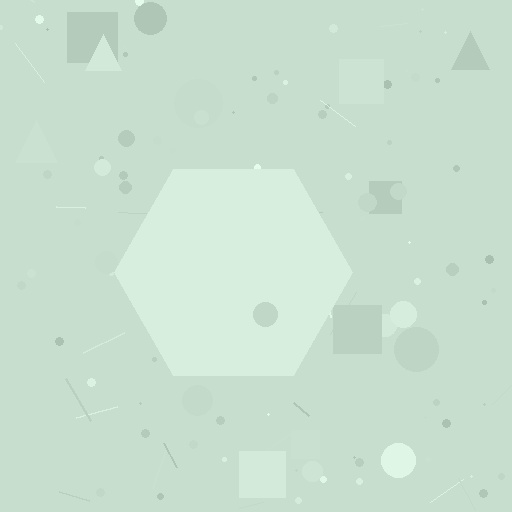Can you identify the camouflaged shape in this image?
The camouflaged shape is a hexagon.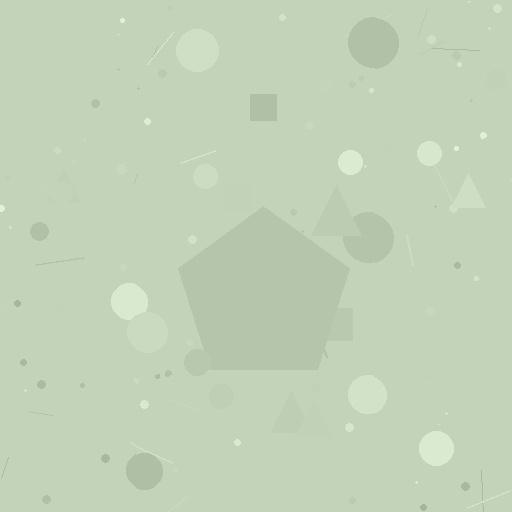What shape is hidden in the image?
A pentagon is hidden in the image.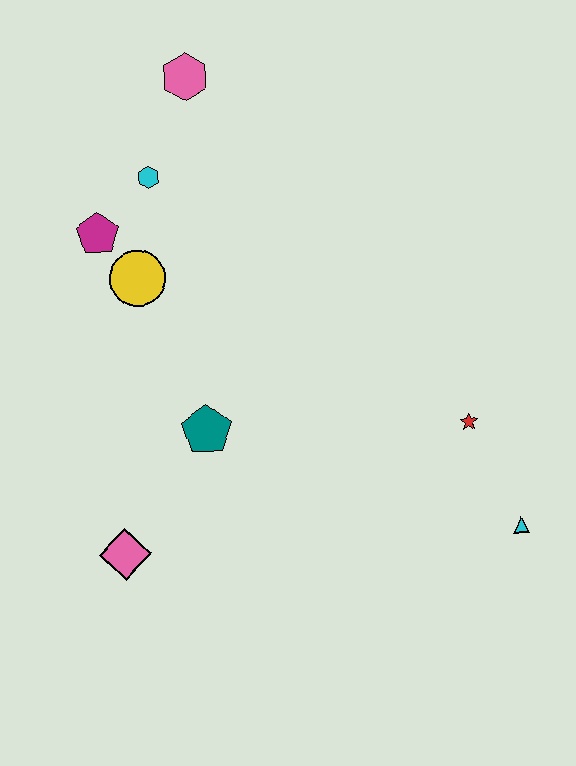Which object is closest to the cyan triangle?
The red star is closest to the cyan triangle.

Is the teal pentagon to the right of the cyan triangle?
No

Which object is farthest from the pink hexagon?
The cyan triangle is farthest from the pink hexagon.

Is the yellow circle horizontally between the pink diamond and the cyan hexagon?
Yes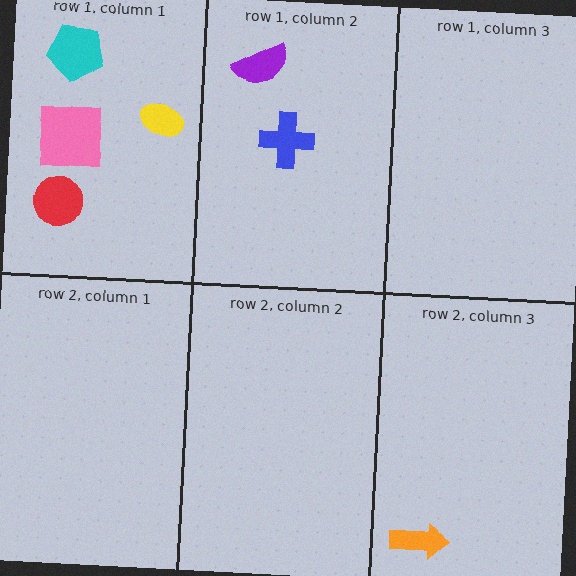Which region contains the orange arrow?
The row 2, column 3 region.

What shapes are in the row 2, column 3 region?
The orange arrow.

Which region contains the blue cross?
The row 1, column 2 region.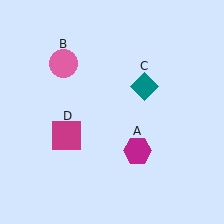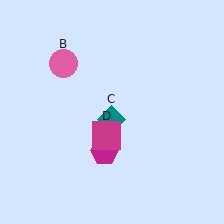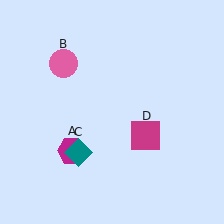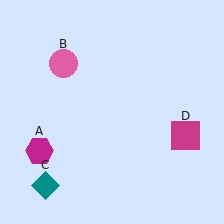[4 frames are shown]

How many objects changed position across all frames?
3 objects changed position: magenta hexagon (object A), teal diamond (object C), magenta square (object D).